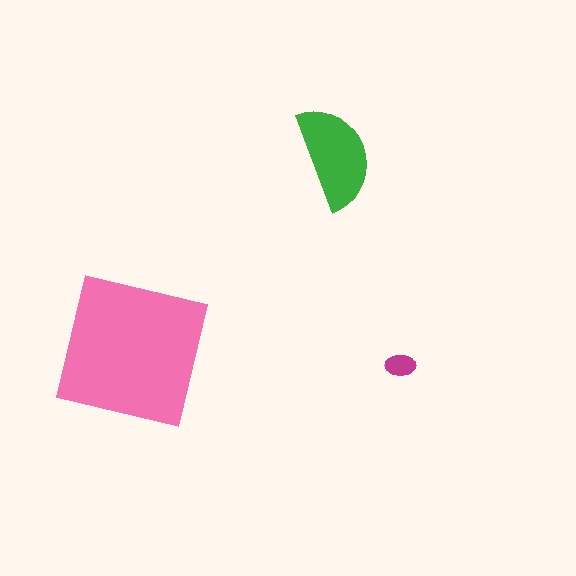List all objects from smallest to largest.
The magenta ellipse, the green semicircle, the pink square.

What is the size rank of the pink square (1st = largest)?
1st.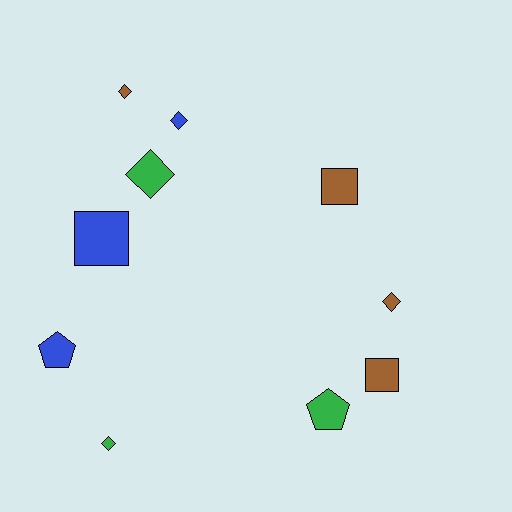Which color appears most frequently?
Brown, with 4 objects.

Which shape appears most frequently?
Diamond, with 5 objects.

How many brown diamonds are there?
There are 2 brown diamonds.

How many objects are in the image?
There are 10 objects.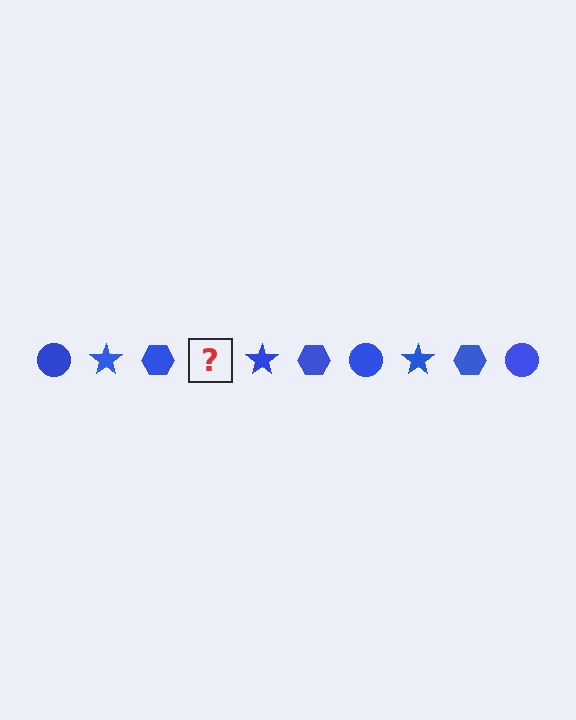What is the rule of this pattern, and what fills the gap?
The rule is that the pattern cycles through circle, star, hexagon shapes in blue. The gap should be filled with a blue circle.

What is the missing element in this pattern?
The missing element is a blue circle.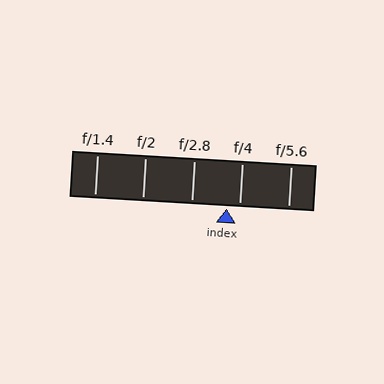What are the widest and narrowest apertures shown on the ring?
The widest aperture shown is f/1.4 and the narrowest is f/5.6.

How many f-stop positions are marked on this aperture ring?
There are 5 f-stop positions marked.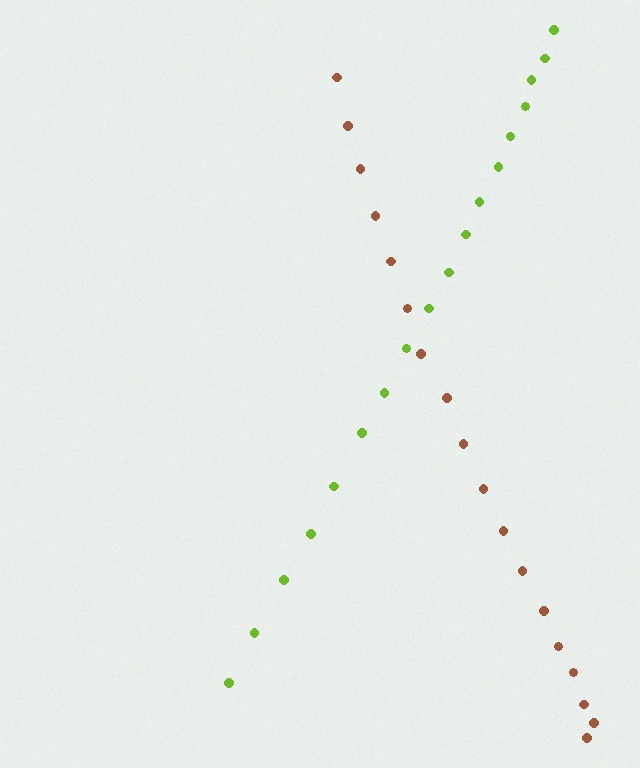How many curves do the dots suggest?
There are 2 distinct paths.